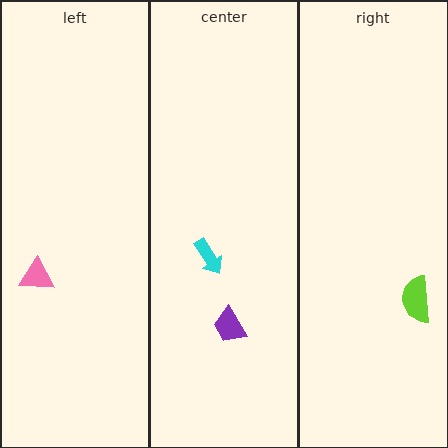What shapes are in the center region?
The cyan arrow, the purple trapezoid.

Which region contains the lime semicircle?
The right region.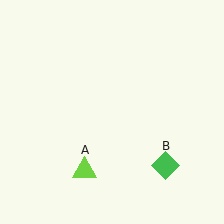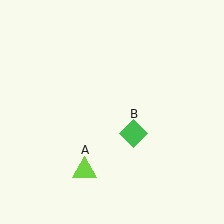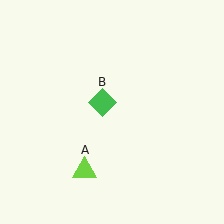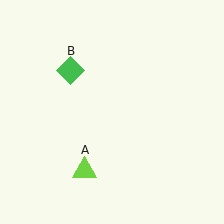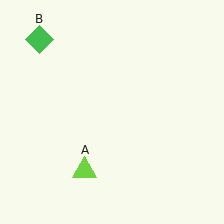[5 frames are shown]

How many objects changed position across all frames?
1 object changed position: green diamond (object B).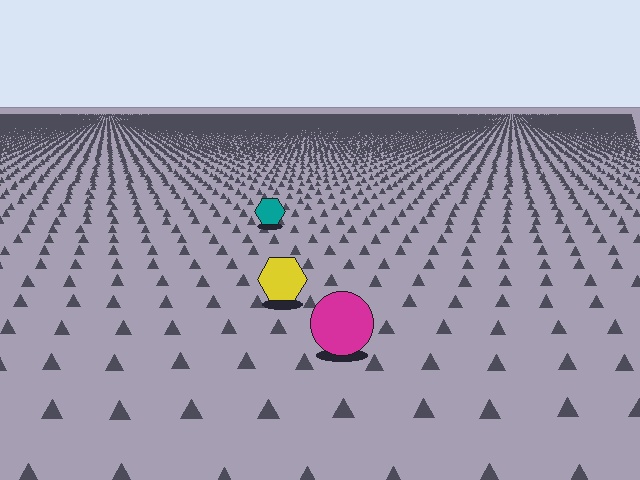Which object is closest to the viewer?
The magenta circle is closest. The texture marks near it are larger and more spread out.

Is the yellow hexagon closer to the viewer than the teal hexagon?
Yes. The yellow hexagon is closer — you can tell from the texture gradient: the ground texture is coarser near it.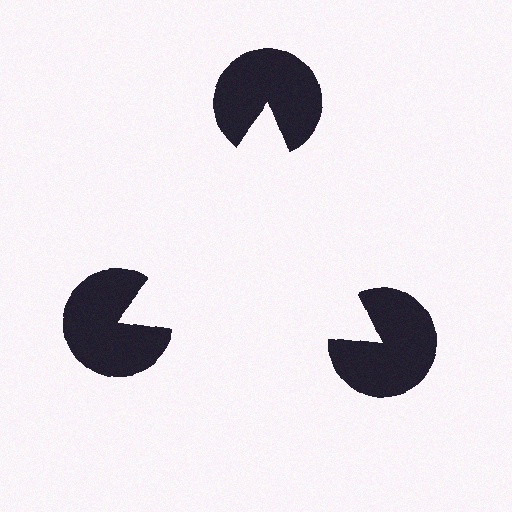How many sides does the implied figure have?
3 sides.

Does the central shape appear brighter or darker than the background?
It typically appears slightly brighter than the background, even though no actual brightness change is drawn.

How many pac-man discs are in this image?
There are 3 — one at each vertex of the illusory triangle.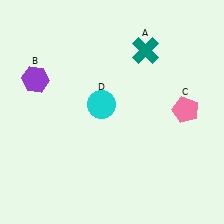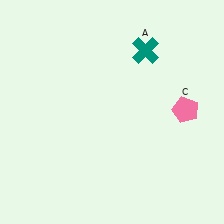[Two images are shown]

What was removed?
The cyan circle (D), the purple hexagon (B) were removed in Image 2.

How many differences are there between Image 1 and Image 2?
There are 2 differences between the two images.